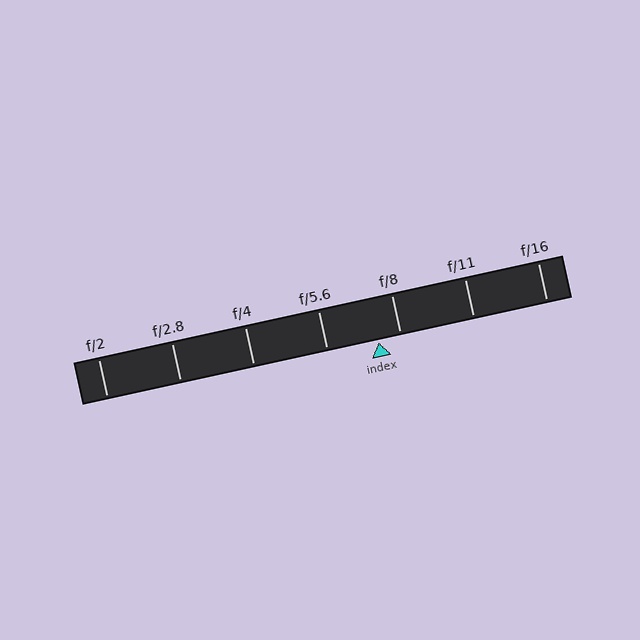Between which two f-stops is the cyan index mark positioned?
The index mark is between f/5.6 and f/8.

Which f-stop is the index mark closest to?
The index mark is closest to f/8.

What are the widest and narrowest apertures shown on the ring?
The widest aperture shown is f/2 and the narrowest is f/16.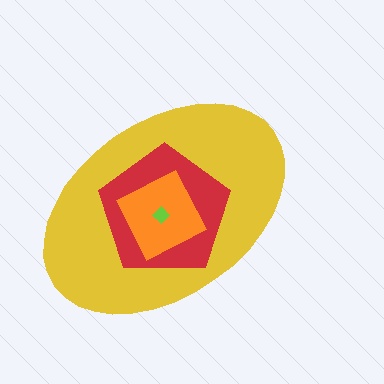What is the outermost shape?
The yellow ellipse.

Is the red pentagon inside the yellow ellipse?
Yes.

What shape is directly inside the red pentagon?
The orange square.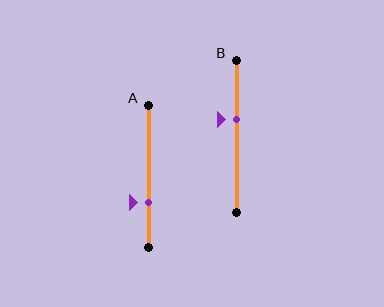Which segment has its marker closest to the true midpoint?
Segment B has its marker closest to the true midpoint.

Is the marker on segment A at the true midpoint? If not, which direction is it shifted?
No, the marker on segment A is shifted downward by about 18% of the segment length.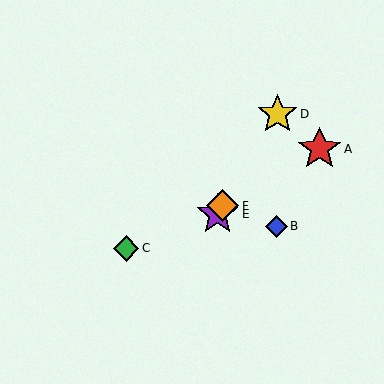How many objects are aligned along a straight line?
3 objects (D, E, F) are aligned along a straight line.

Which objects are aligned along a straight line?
Objects D, E, F are aligned along a straight line.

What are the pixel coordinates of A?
Object A is at (320, 149).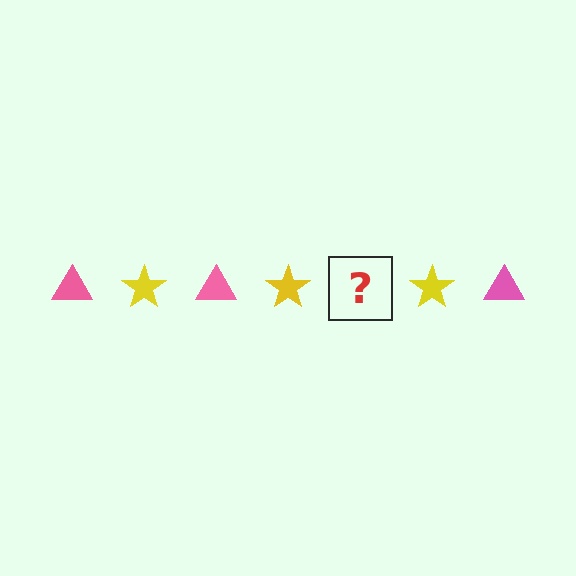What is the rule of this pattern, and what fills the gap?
The rule is that the pattern alternates between pink triangle and yellow star. The gap should be filled with a pink triangle.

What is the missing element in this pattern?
The missing element is a pink triangle.